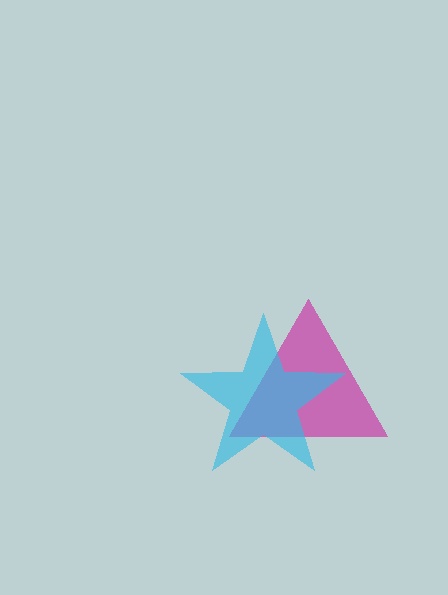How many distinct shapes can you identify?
There are 2 distinct shapes: a magenta triangle, a cyan star.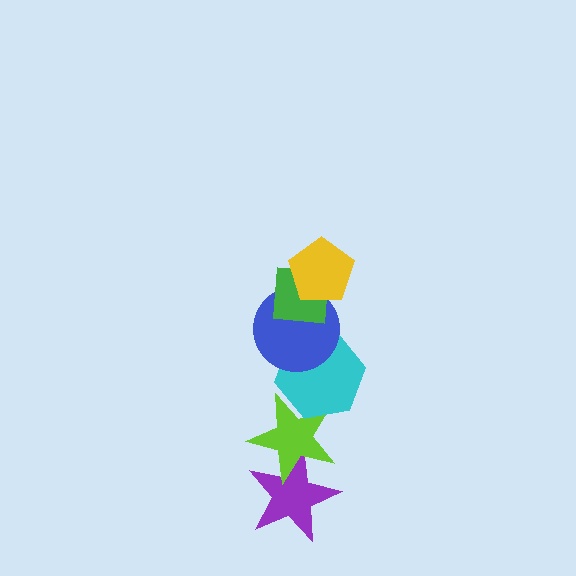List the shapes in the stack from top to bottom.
From top to bottom: the yellow pentagon, the green square, the blue circle, the cyan hexagon, the lime star, the purple star.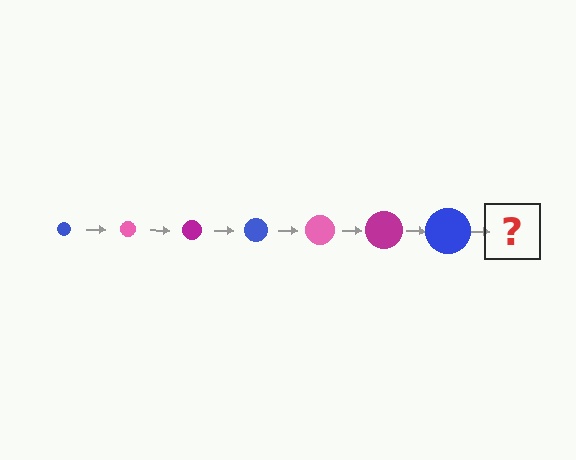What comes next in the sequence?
The next element should be a pink circle, larger than the previous one.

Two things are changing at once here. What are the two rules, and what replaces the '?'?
The two rules are that the circle grows larger each step and the color cycles through blue, pink, and magenta. The '?' should be a pink circle, larger than the previous one.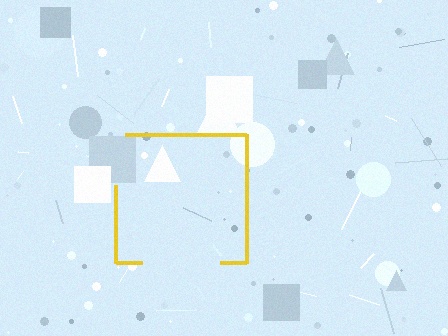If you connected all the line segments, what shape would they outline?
They would outline a square.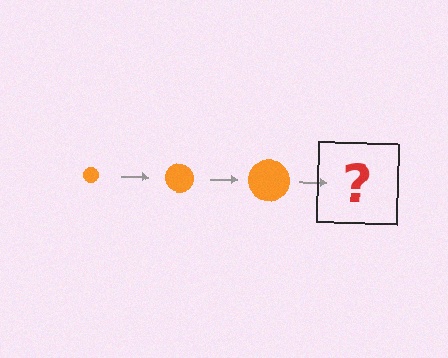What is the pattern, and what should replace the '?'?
The pattern is that the circle gets progressively larger each step. The '?' should be an orange circle, larger than the previous one.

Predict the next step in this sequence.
The next step is an orange circle, larger than the previous one.